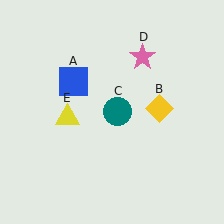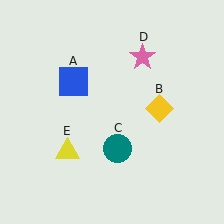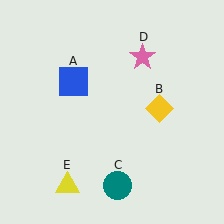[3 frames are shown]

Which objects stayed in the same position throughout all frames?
Blue square (object A) and yellow diamond (object B) and pink star (object D) remained stationary.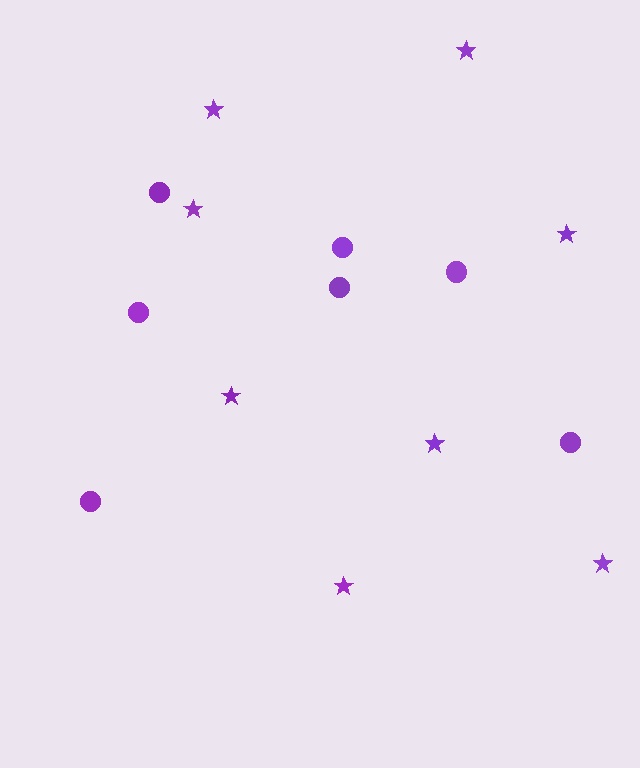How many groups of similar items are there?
There are 2 groups: one group of circles (7) and one group of stars (8).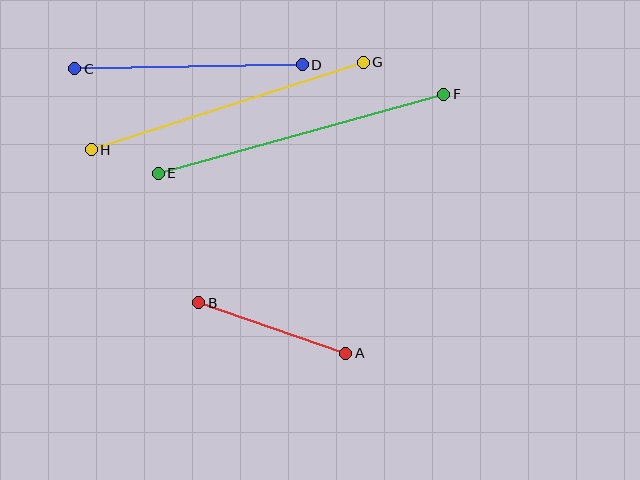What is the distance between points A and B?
The distance is approximately 155 pixels.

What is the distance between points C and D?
The distance is approximately 228 pixels.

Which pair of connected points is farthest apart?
Points E and F are farthest apart.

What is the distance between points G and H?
The distance is approximately 286 pixels.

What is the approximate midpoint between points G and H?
The midpoint is at approximately (227, 106) pixels.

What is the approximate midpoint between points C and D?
The midpoint is at approximately (188, 67) pixels.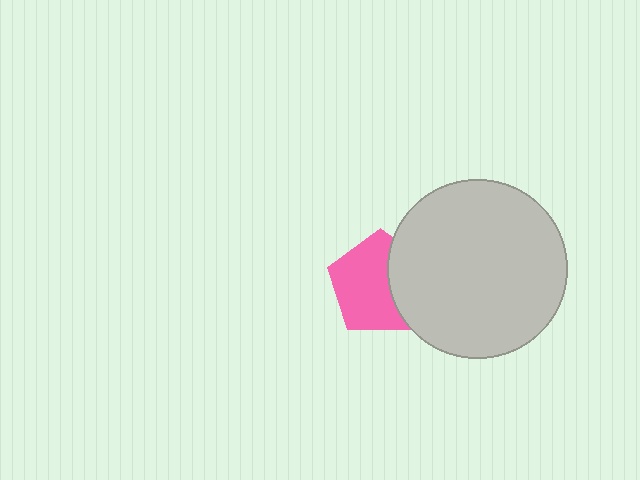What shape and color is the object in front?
The object in front is a light gray circle.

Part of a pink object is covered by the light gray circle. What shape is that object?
It is a pentagon.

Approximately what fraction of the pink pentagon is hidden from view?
Roughly 35% of the pink pentagon is hidden behind the light gray circle.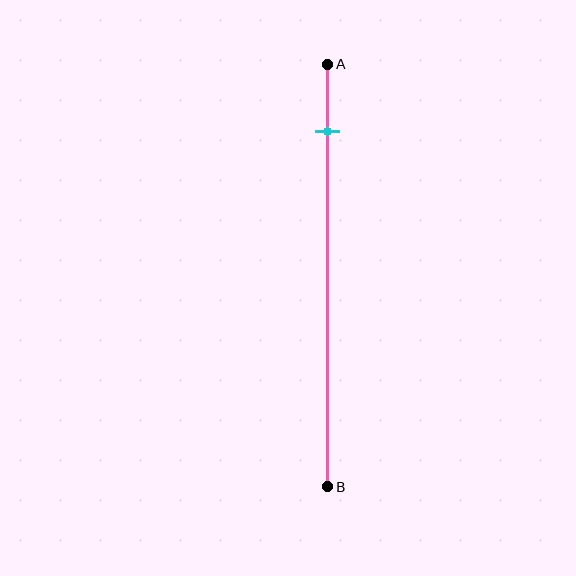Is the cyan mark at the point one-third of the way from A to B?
No, the mark is at about 15% from A, not at the 33% one-third point.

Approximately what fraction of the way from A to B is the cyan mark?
The cyan mark is approximately 15% of the way from A to B.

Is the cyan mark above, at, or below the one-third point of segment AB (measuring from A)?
The cyan mark is above the one-third point of segment AB.